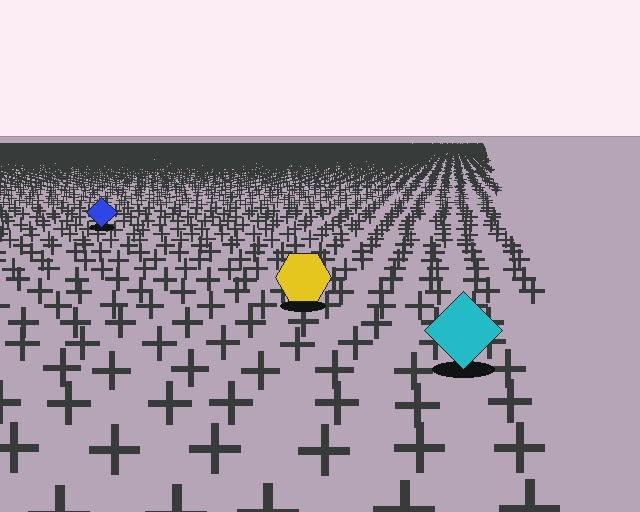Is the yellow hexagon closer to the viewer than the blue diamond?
Yes. The yellow hexagon is closer — you can tell from the texture gradient: the ground texture is coarser near it.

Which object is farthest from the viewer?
The blue diamond is farthest from the viewer. It appears smaller and the ground texture around it is denser.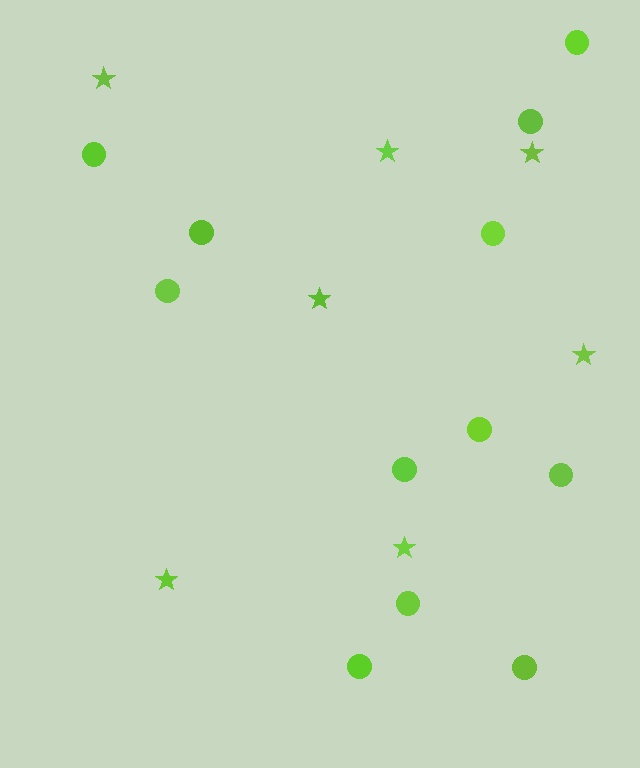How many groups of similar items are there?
There are 2 groups: one group of stars (7) and one group of circles (12).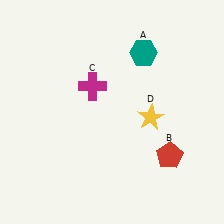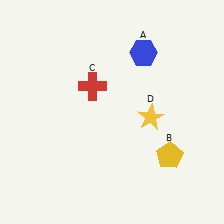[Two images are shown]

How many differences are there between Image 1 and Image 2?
There are 3 differences between the two images.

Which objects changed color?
A changed from teal to blue. B changed from red to yellow. C changed from magenta to red.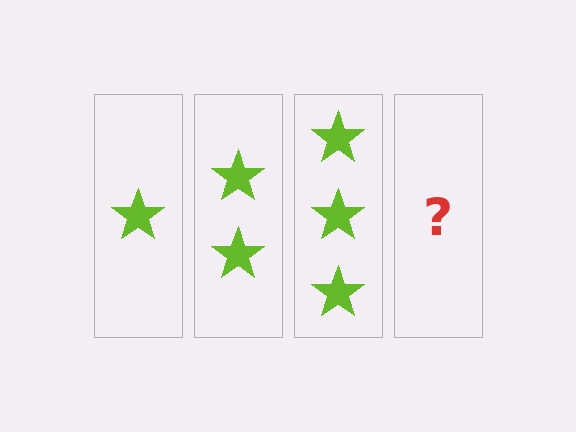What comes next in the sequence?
The next element should be 4 stars.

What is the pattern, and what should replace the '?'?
The pattern is that each step adds one more star. The '?' should be 4 stars.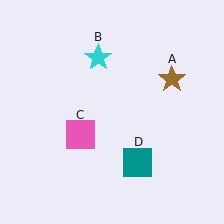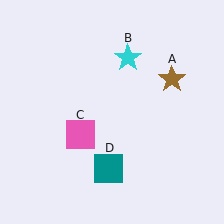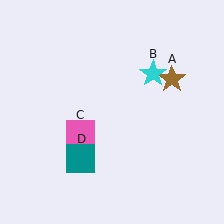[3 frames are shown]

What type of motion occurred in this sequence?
The cyan star (object B), teal square (object D) rotated clockwise around the center of the scene.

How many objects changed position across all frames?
2 objects changed position: cyan star (object B), teal square (object D).